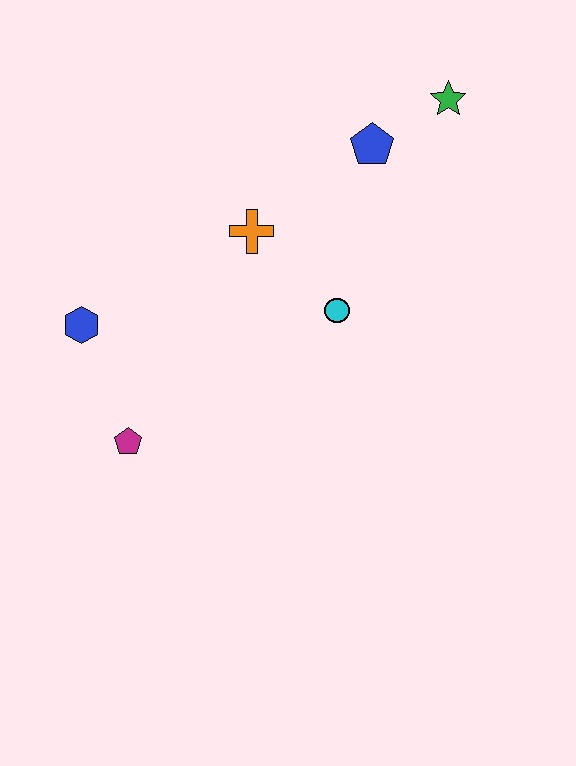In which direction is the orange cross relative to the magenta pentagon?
The orange cross is above the magenta pentagon.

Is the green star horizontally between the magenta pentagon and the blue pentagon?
No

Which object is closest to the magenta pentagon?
The blue hexagon is closest to the magenta pentagon.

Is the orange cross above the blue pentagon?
No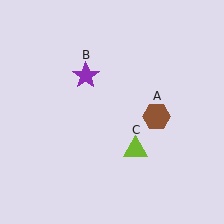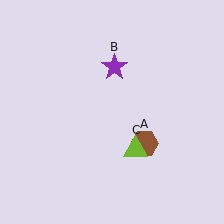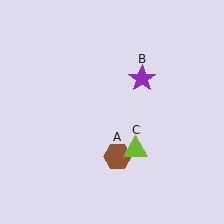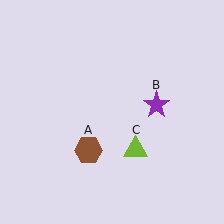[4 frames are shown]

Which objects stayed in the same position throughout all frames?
Lime triangle (object C) remained stationary.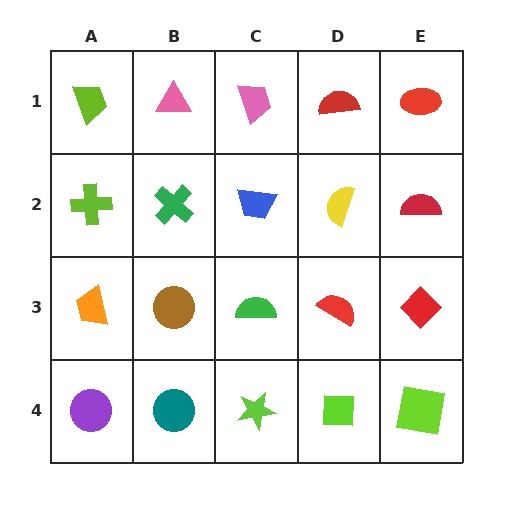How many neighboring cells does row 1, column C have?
3.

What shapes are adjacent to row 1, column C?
A blue trapezoid (row 2, column C), a pink triangle (row 1, column B), a red semicircle (row 1, column D).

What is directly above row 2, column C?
A pink trapezoid.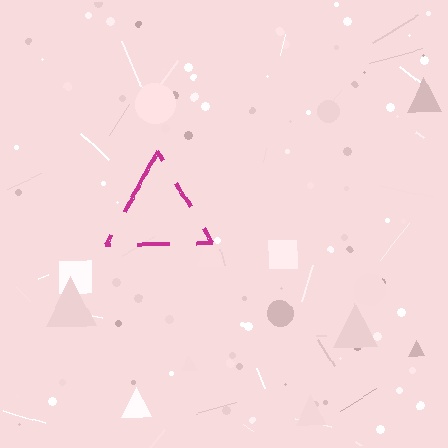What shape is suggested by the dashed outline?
The dashed outline suggests a triangle.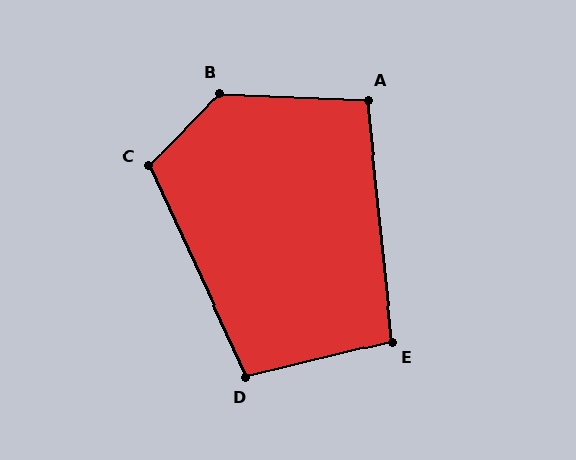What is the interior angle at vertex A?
Approximately 98 degrees (obtuse).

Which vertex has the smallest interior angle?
E, at approximately 98 degrees.